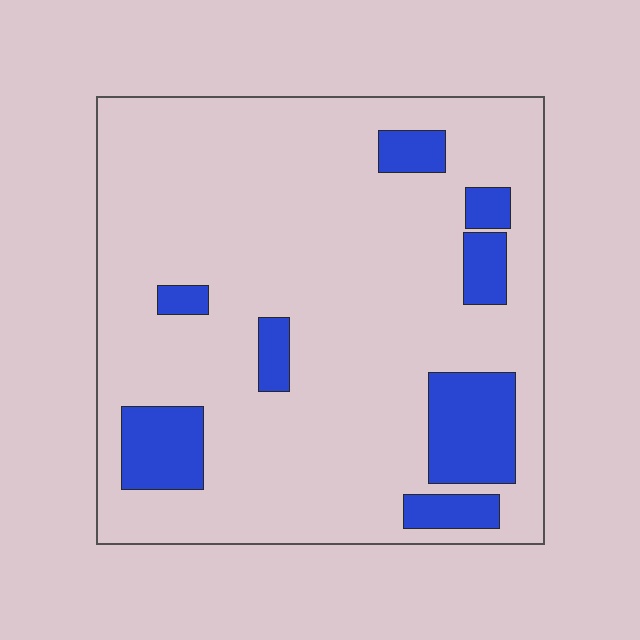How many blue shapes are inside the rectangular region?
8.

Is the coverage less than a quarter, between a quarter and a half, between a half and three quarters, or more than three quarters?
Less than a quarter.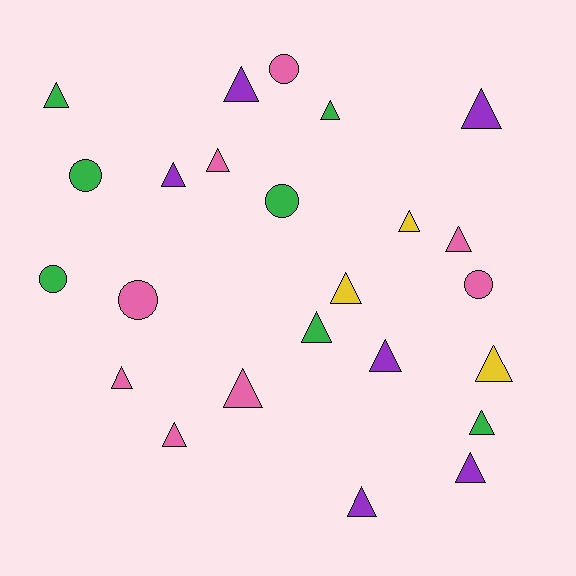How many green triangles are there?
There are 4 green triangles.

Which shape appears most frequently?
Triangle, with 18 objects.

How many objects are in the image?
There are 24 objects.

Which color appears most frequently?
Pink, with 8 objects.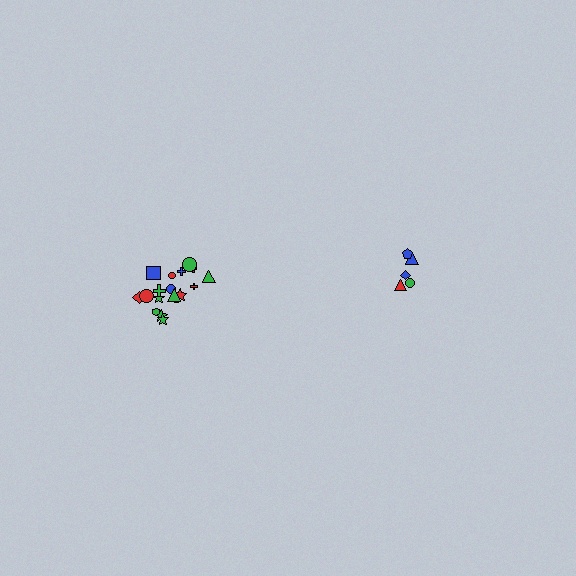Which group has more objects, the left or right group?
The left group.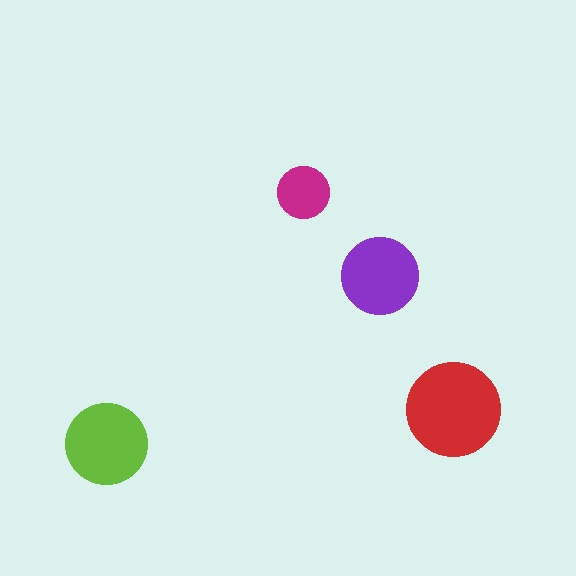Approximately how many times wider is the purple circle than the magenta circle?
About 1.5 times wider.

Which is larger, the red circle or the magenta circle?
The red one.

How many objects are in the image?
There are 4 objects in the image.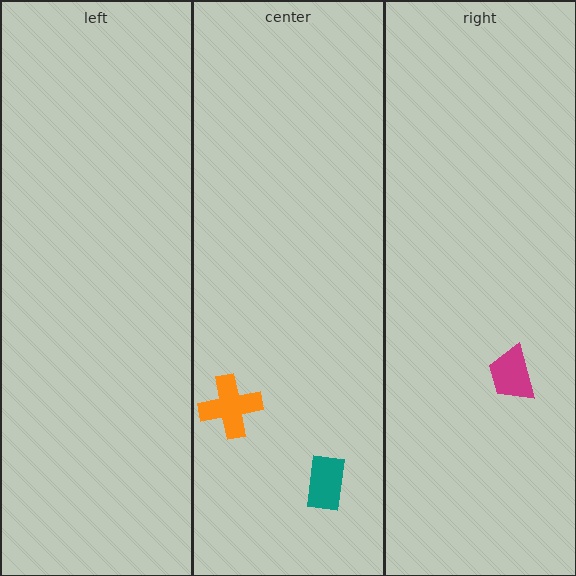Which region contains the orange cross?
The center region.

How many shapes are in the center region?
2.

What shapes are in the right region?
The magenta trapezoid.